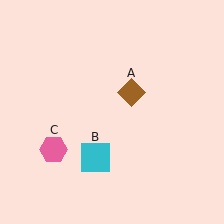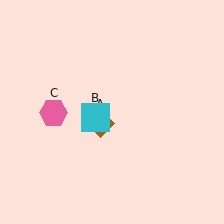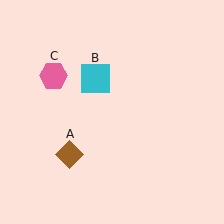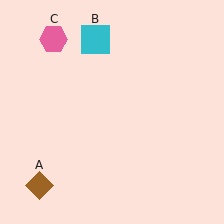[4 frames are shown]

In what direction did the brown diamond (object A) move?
The brown diamond (object A) moved down and to the left.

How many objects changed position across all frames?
3 objects changed position: brown diamond (object A), cyan square (object B), pink hexagon (object C).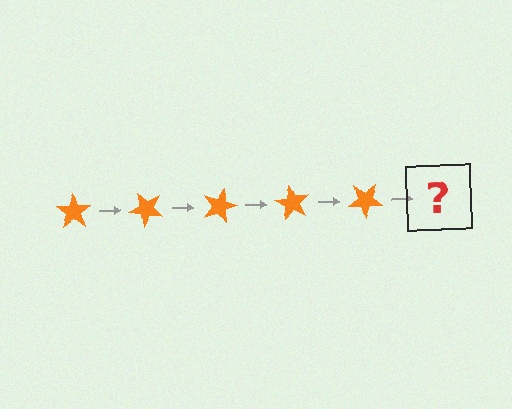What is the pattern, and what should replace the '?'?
The pattern is that the star rotates 45 degrees each step. The '?' should be an orange star rotated 225 degrees.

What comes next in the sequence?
The next element should be an orange star rotated 225 degrees.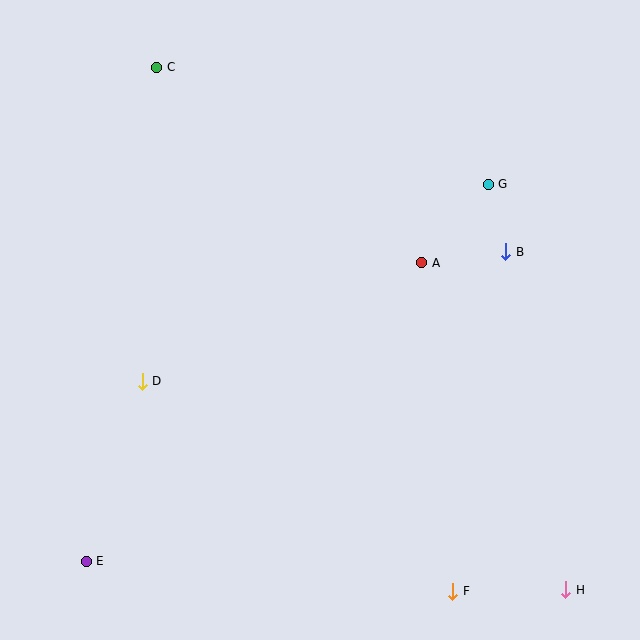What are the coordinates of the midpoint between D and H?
The midpoint between D and H is at (354, 486).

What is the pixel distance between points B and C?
The distance between B and C is 395 pixels.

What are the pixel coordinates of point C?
Point C is at (157, 67).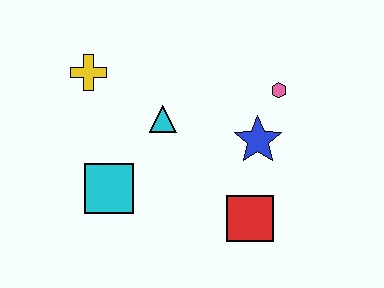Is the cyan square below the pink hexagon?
Yes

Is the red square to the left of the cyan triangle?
No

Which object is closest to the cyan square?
The cyan triangle is closest to the cyan square.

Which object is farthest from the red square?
The yellow cross is farthest from the red square.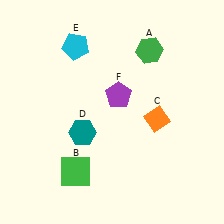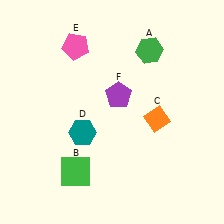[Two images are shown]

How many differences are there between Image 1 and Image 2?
There is 1 difference between the two images.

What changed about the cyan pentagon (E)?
In Image 1, E is cyan. In Image 2, it changed to pink.